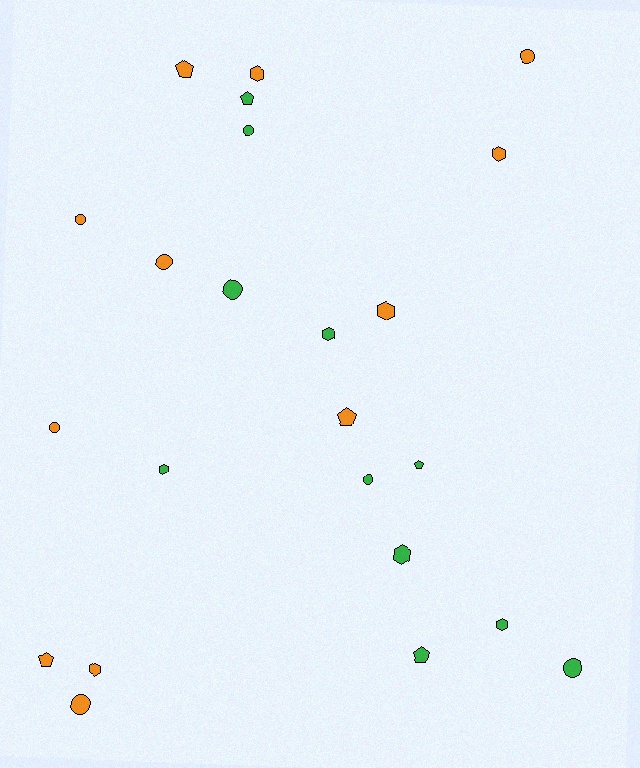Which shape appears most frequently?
Circle, with 9 objects.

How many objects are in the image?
There are 23 objects.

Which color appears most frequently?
Orange, with 12 objects.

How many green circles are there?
There are 4 green circles.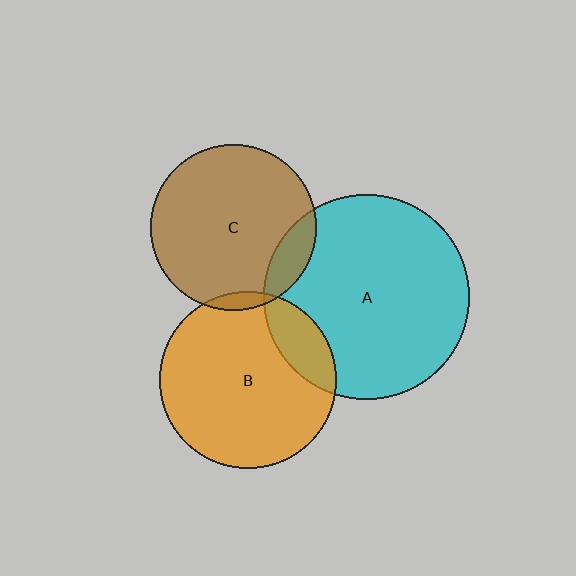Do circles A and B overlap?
Yes.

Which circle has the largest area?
Circle A (cyan).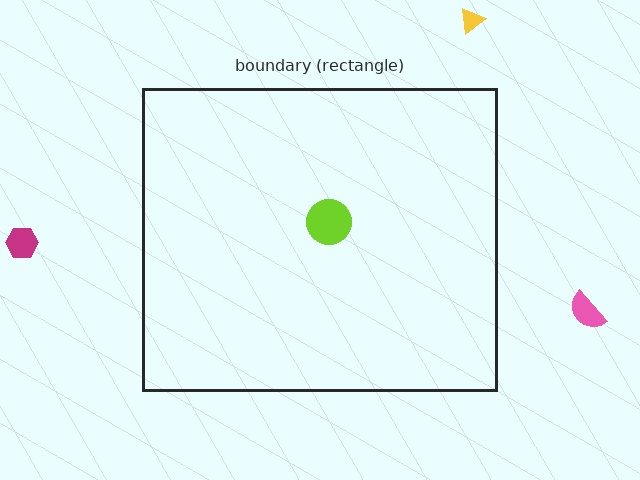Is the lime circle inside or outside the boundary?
Inside.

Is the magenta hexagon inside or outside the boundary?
Outside.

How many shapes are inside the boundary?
1 inside, 3 outside.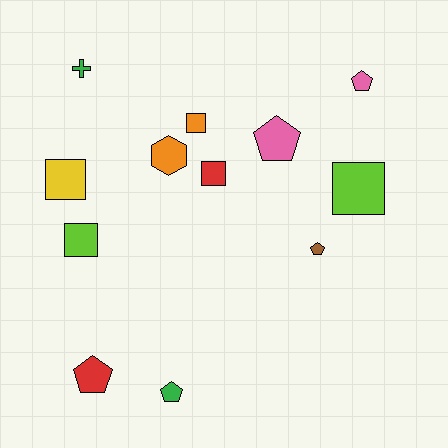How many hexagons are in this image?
There is 1 hexagon.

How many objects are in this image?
There are 12 objects.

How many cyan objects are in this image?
There are no cyan objects.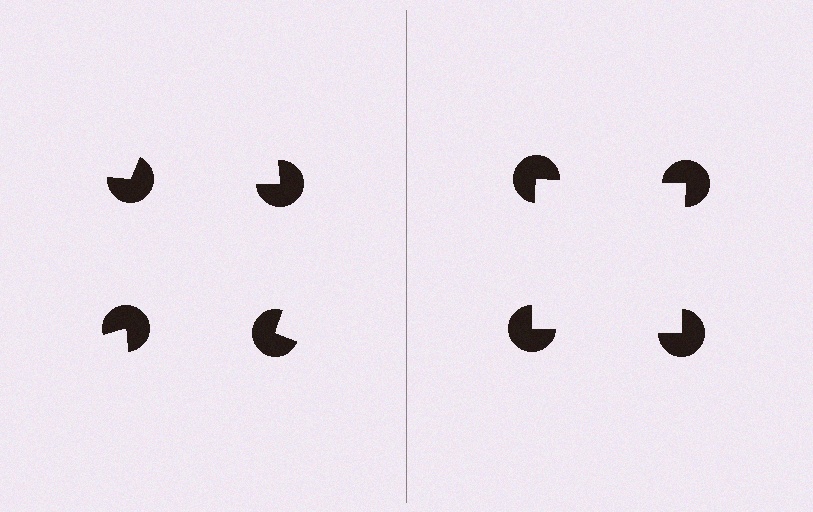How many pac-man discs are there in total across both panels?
8 — 4 on each side.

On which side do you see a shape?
An illusory square appears on the right side. On the left side the wedge cuts are rotated, so no coherent shape forms.